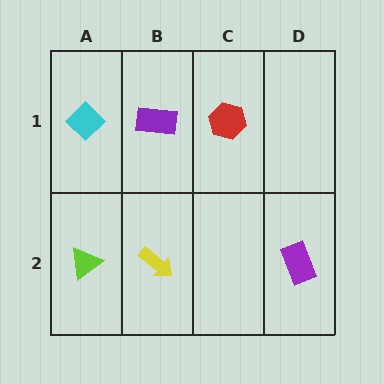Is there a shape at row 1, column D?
No, that cell is empty.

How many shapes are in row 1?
3 shapes.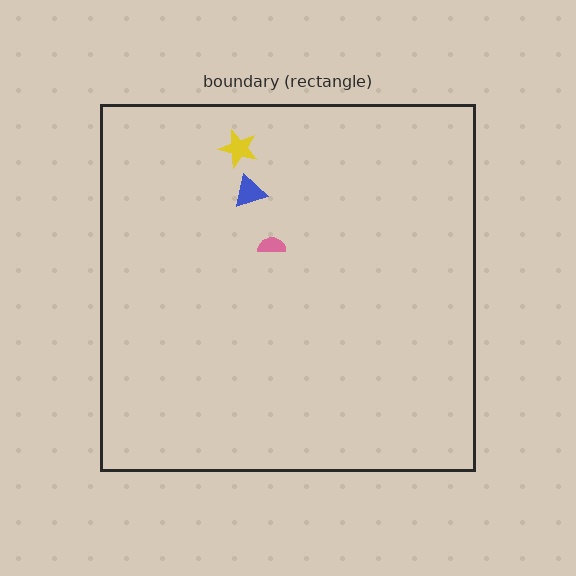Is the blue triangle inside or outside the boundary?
Inside.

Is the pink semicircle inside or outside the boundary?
Inside.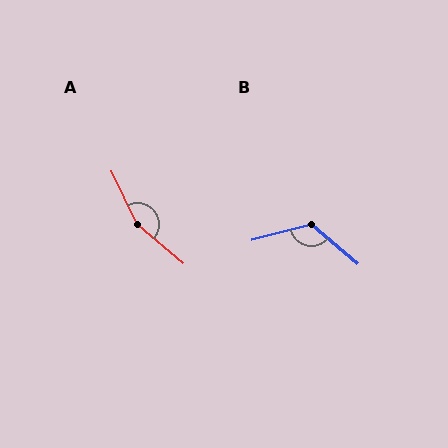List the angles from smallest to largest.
B (125°), A (155°).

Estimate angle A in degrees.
Approximately 155 degrees.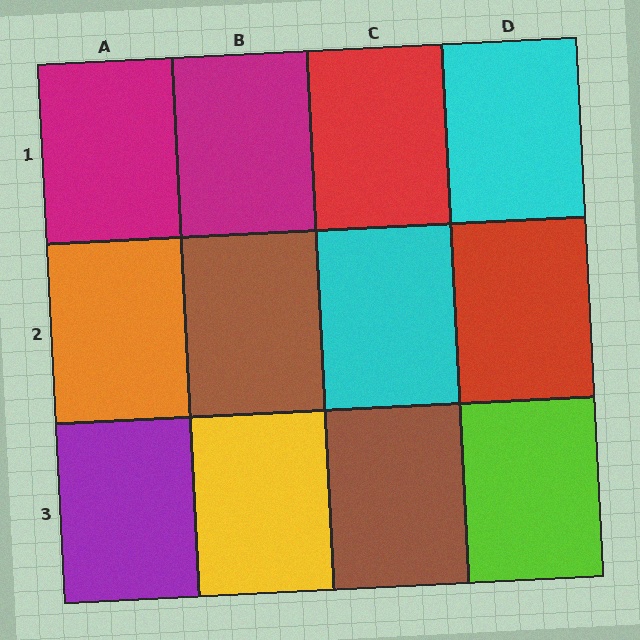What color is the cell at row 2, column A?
Orange.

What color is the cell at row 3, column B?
Yellow.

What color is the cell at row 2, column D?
Red.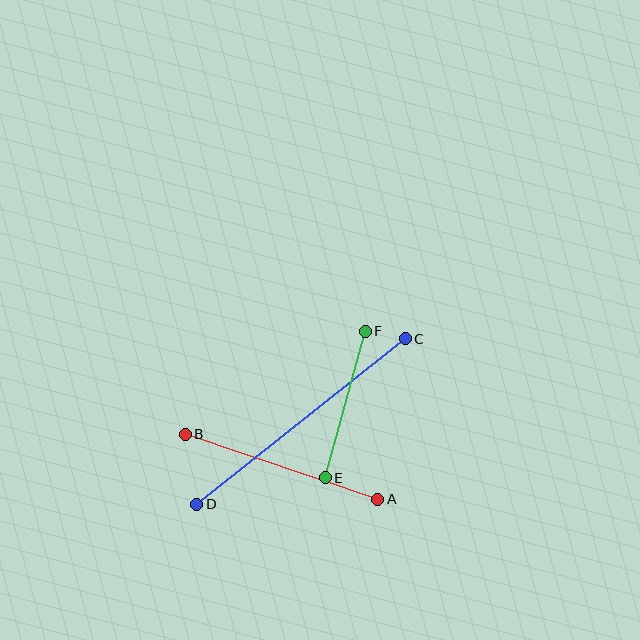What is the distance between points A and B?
The distance is approximately 203 pixels.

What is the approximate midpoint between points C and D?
The midpoint is at approximately (301, 422) pixels.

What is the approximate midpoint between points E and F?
The midpoint is at approximately (345, 404) pixels.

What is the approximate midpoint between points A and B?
The midpoint is at approximately (281, 467) pixels.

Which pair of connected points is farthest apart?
Points C and D are farthest apart.